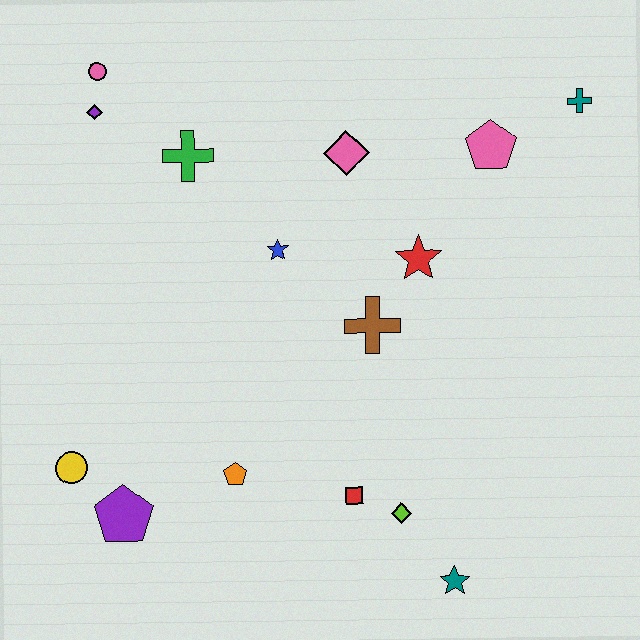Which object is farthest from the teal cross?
The yellow circle is farthest from the teal cross.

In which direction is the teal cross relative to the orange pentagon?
The teal cross is above the orange pentagon.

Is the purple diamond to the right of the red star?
No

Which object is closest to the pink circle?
The purple diamond is closest to the pink circle.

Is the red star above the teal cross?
No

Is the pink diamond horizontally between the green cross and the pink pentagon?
Yes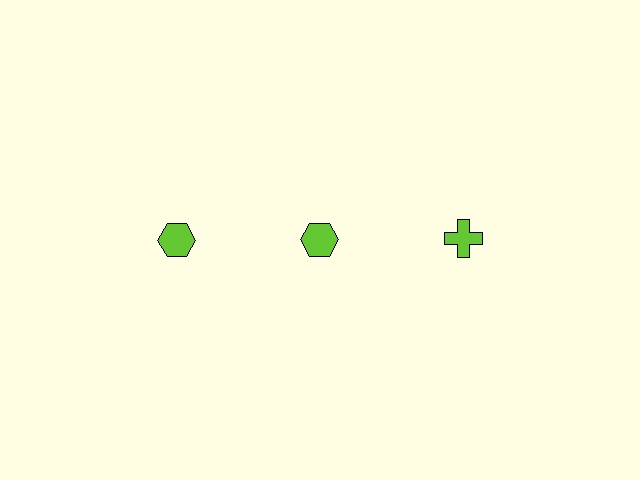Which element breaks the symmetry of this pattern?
The lime cross in the top row, center column breaks the symmetry. All other shapes are lime hexagons.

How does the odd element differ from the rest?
It has a different shape: cross instead of hexagon.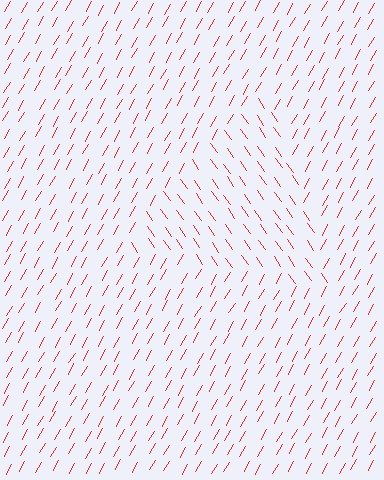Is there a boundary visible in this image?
Yes, there is a texture boundary formed by a change in line orientation.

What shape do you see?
I see a triangle.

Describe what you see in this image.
The image is filled with small red line segments. A triangle region in the image has lines oriented differently from the surrounding lines, creating a visible texture boundary.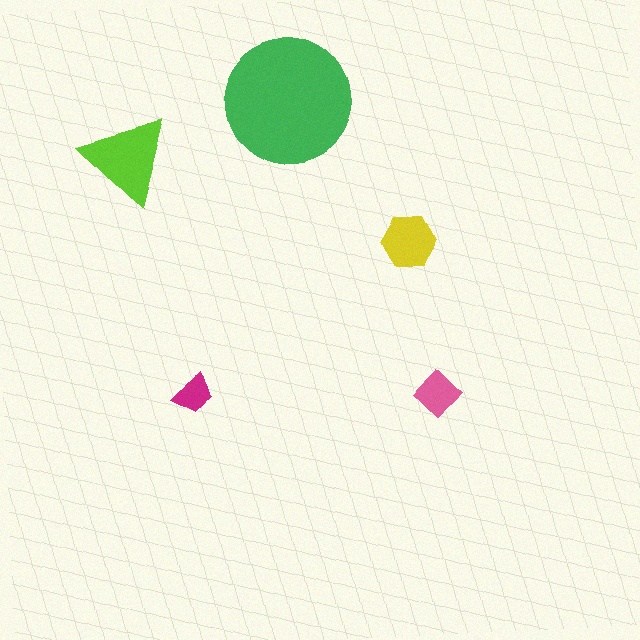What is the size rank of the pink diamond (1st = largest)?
4th.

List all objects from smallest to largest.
The magenta trapezoid, the pink diamond, the yellow hexagon, the lime triangle, the green circle.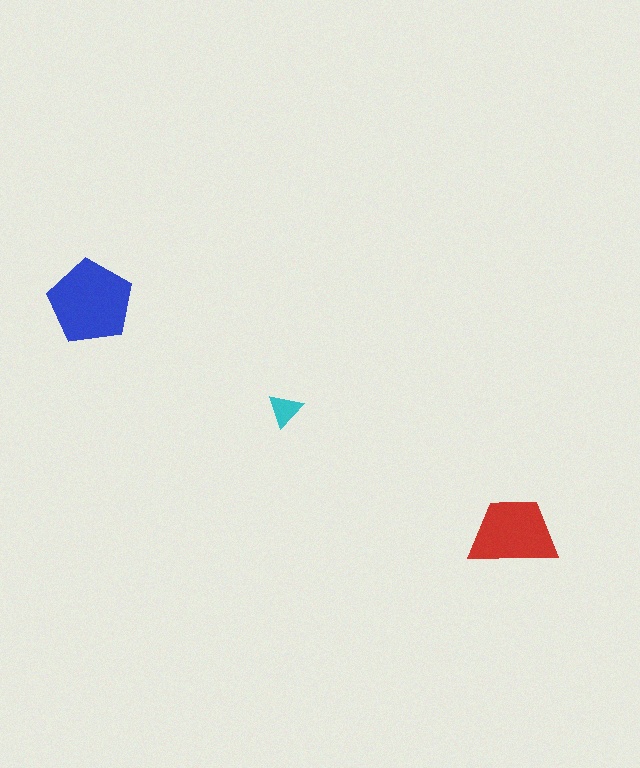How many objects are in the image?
There are 3 objects in the image.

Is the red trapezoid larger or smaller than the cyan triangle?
Larger.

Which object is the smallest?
The cyan triangle.